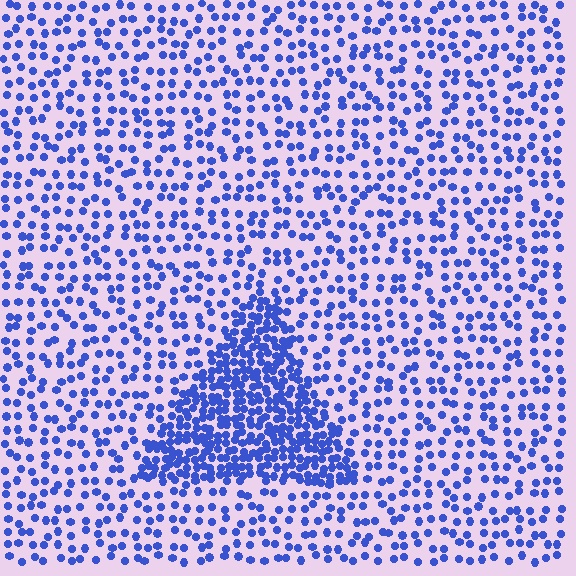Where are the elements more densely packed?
The elements are more densely packed inside the triangle boundary.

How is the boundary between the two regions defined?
The boundary is defined by a change in element density (approximately 2.6x ratio). All elements are the same color, size, and shape.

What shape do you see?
I see a triangle.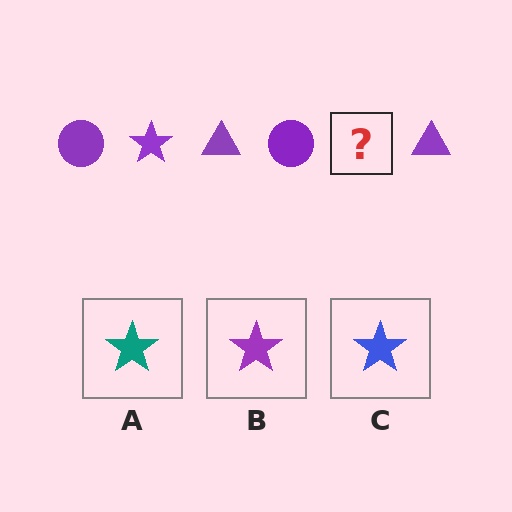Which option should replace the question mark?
Option B.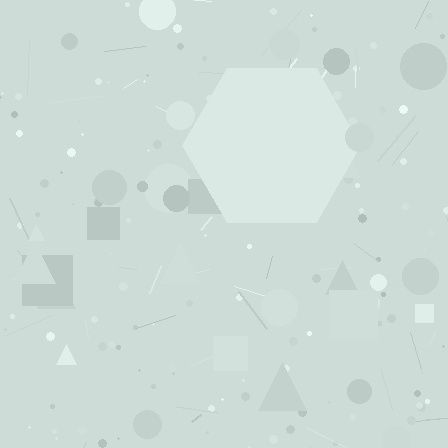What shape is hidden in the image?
A hexagon is hidden in the image.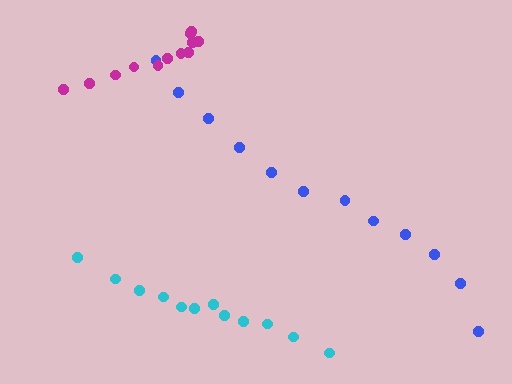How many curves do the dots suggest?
There are 3 distinct paths.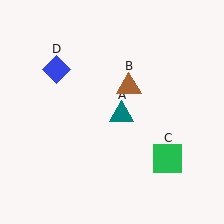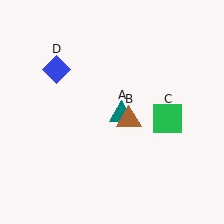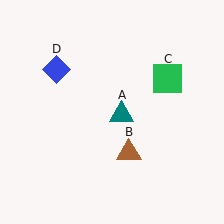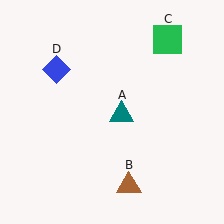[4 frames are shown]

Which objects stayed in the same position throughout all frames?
Teal triangle (object A) and blue diamond (object D) remained stationary.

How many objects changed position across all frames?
2 objects changed position: brown triangle (object B), green square (object C).